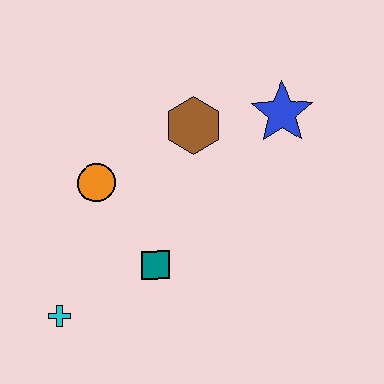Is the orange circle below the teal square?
No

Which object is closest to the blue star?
The brown hexagon is closest to the blue star.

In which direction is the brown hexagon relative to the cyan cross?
The brown hexagon is above the cyan cross.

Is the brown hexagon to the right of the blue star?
No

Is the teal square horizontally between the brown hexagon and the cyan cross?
Yes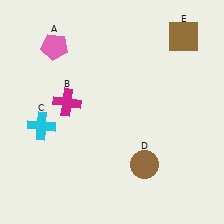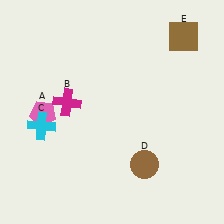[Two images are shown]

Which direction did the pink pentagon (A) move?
The pink pentagon (A) moved down.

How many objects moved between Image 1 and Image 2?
1 object moved between the two images.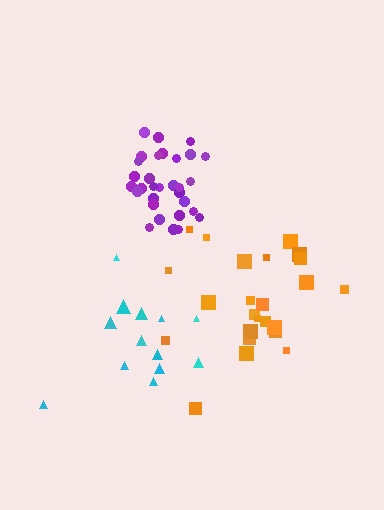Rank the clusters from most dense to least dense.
purple, cyan, orange.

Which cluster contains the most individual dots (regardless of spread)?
Purple (31).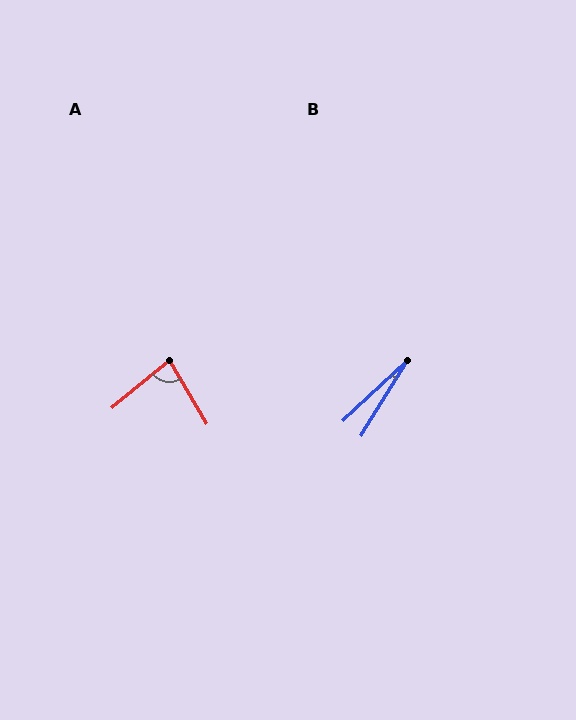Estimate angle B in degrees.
Approximately 15 degrees.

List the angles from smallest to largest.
B (15°), A (81°).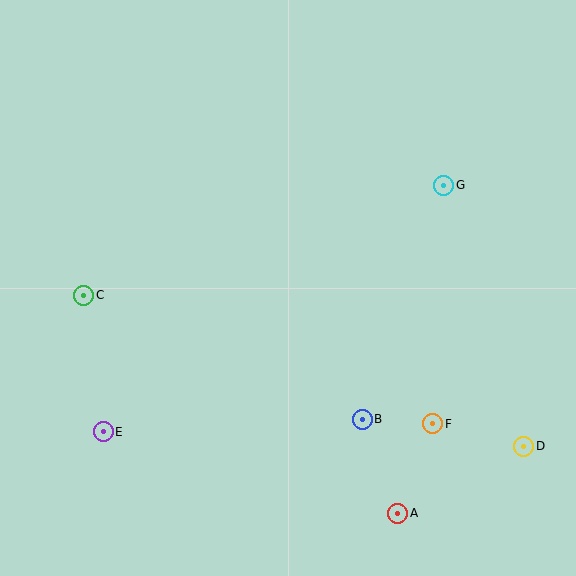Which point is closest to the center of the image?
Point B at (362, 419) is closest to the center.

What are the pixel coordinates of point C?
Point C is at (84, 295).